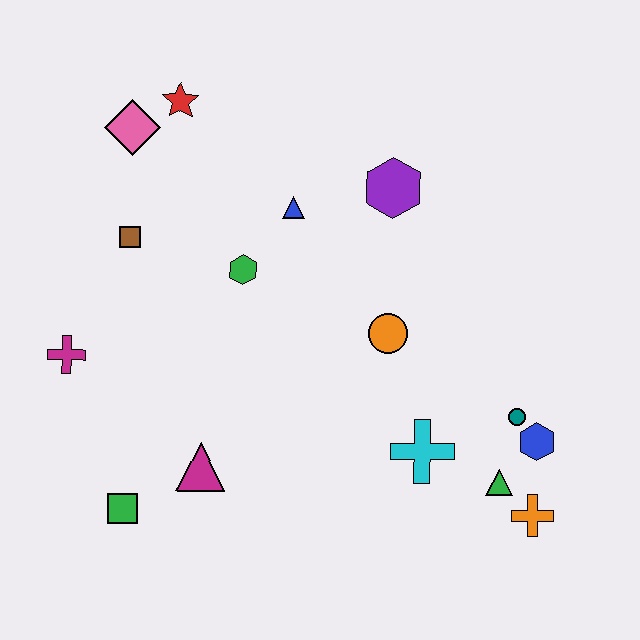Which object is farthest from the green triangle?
The pink diamond is farthest from the green triangle.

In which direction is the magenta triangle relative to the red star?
The magenta triangle is below the red star.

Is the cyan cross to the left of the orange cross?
Yes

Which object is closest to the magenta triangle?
The green square is closest to the magenta triangle.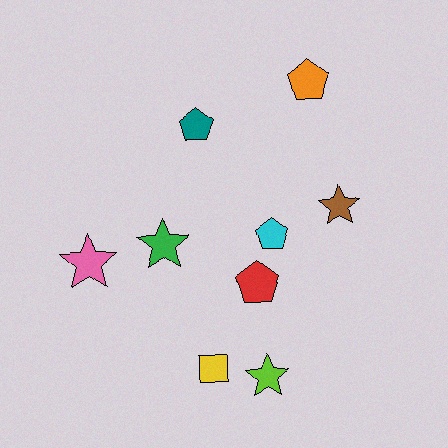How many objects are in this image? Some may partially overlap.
There are 9 objects.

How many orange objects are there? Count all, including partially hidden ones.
There is 1 orange object.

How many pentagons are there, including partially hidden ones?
There are 4 pentagons.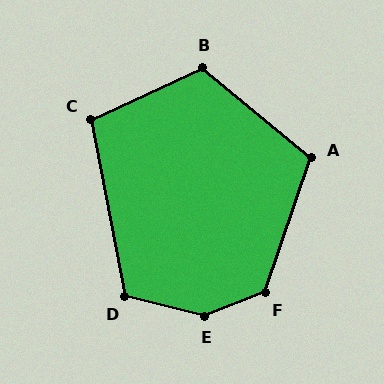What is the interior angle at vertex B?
Approximately 116 degrees (obtuse).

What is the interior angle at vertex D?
Approximately 114 degrees (obtuse).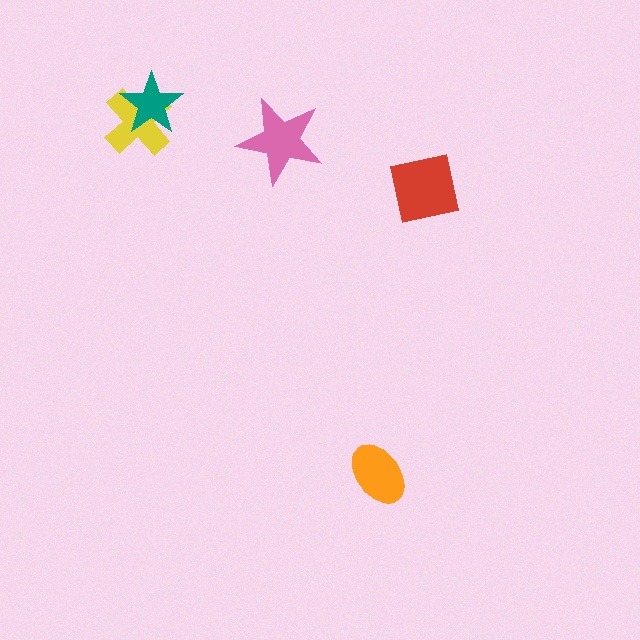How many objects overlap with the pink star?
0 objects overlap with the pink star.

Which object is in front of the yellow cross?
The teal star is in front of the yellow cross.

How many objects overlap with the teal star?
1 object overlaps with the teal star.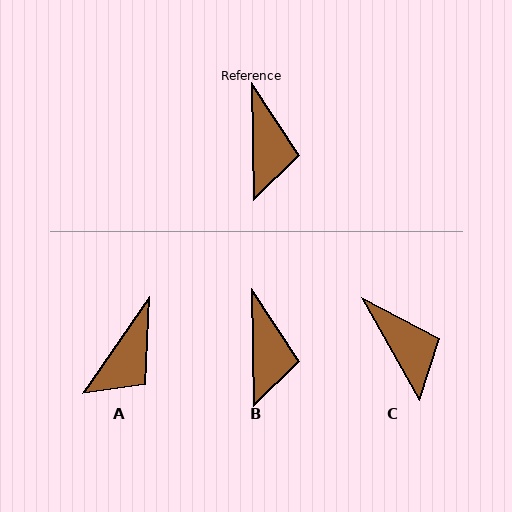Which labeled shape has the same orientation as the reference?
B.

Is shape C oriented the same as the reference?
No, it is off by about 28 degrees.